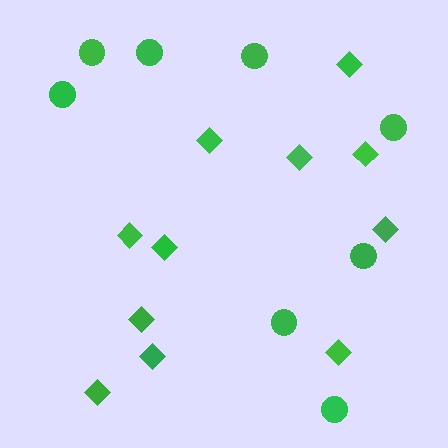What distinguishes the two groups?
There are 2 groups: one group of circles (8) and one group of diamonds (11).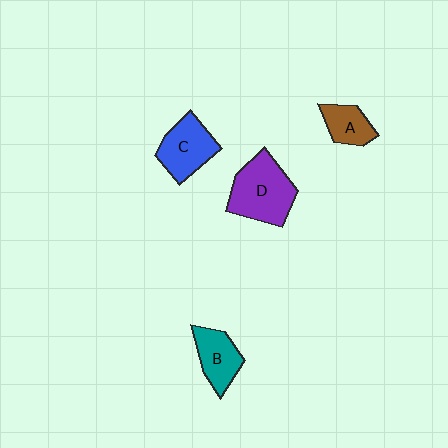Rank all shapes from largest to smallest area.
From largest to smallest: D (purple), C (blue), B (teal), A (brown).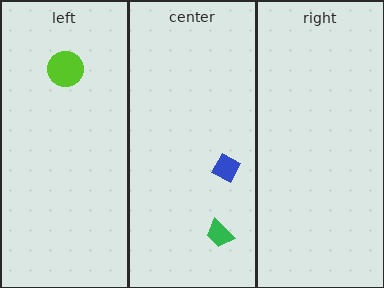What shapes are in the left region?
The lime circle.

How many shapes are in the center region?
2.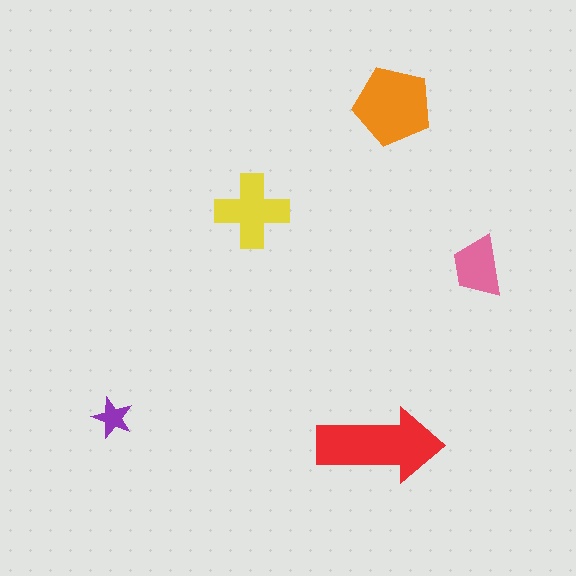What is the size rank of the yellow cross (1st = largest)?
3rd.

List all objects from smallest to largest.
The purple star, the pink trapezoid, the yellow cross, the orange pentagon, the red arrow.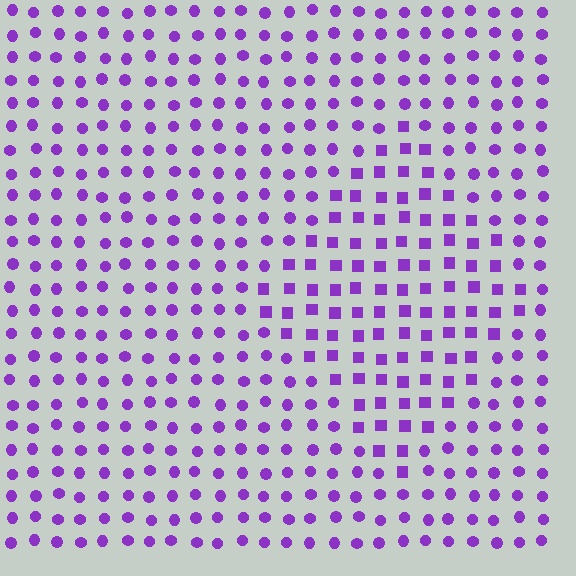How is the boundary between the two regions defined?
The boundary is defined by a change in element shape: squares inside vs. circles outside. All elements share the same color and spacing.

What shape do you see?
I see a diamond.